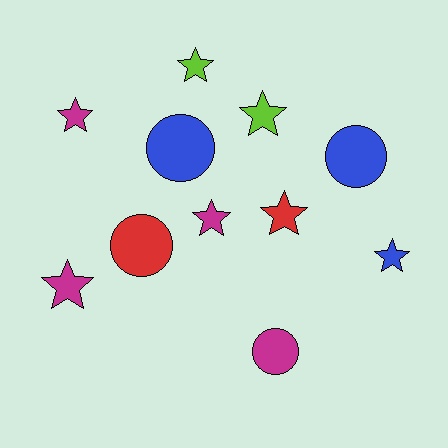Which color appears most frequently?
Magenta, with 4 objects.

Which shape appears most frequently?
Star, with 7 objects.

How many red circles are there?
There is 1 red circle.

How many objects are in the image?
There are 11 objects.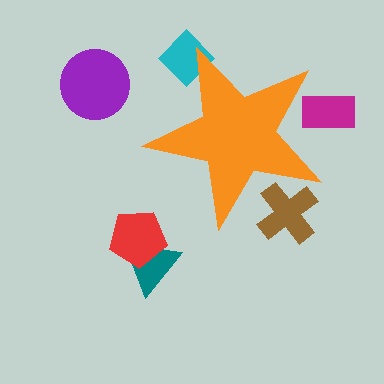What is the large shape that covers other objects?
An orange star.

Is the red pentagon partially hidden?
No, the red pentagon is fully visible.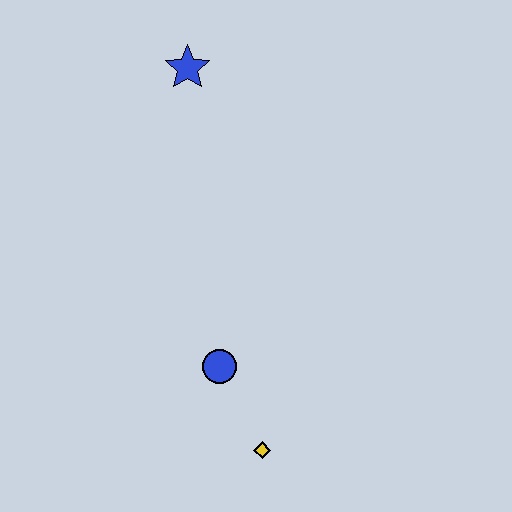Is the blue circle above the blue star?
No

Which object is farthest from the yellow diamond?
The blue star is farthest from the yellow diamond.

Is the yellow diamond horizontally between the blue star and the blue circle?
No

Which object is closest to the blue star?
The blue circle is closest to the blue star.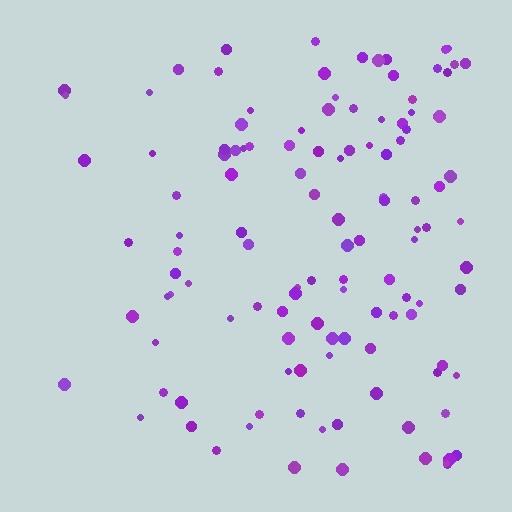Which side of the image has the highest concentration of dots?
The right.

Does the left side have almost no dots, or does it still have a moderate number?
Still a moderate number, just noticeably fewer than the right.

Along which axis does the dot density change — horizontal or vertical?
Horizontal.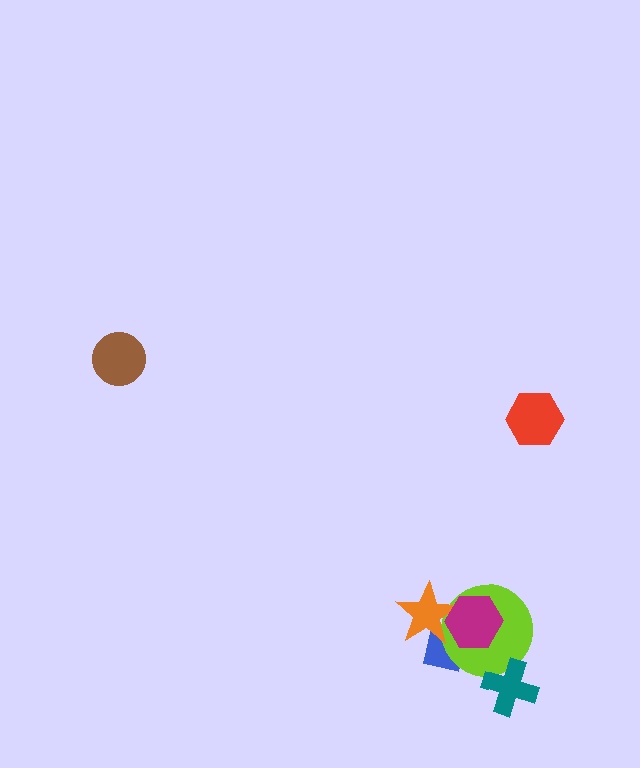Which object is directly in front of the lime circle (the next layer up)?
The orange star is directly in front of the lime circle.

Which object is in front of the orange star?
The magenta hexagon is in front of the orange star.